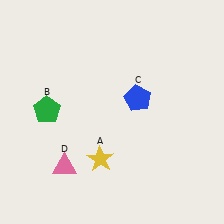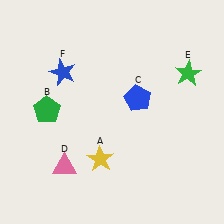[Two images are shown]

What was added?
A green star (E), a blue star (F) were added in Image 2.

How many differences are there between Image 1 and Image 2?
There are 2 differences between the two images.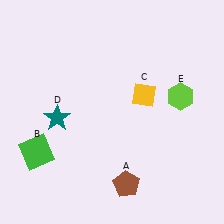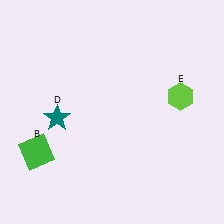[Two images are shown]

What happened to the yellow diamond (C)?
The yellow diamond (C) was removed in Image 2. It was in the top-right area of Image 1.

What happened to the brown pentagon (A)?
The brown pentagon (A) was removed in Image 2. It was in the bottom-right area of Image 1.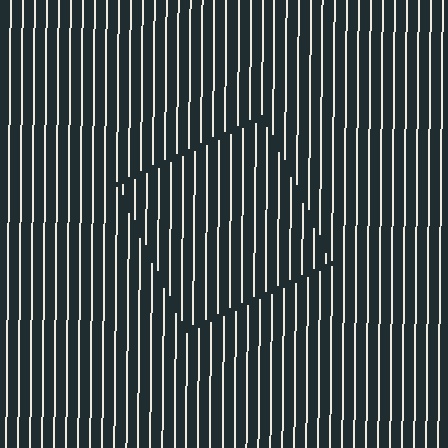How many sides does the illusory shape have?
4 sides — the line-ends trace a square.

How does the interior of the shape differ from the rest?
The interior of the shape contains the same grating, shifted by half a period — the contour is defined by the phase discontinuity where line-ends from the inner and outer gratings abut.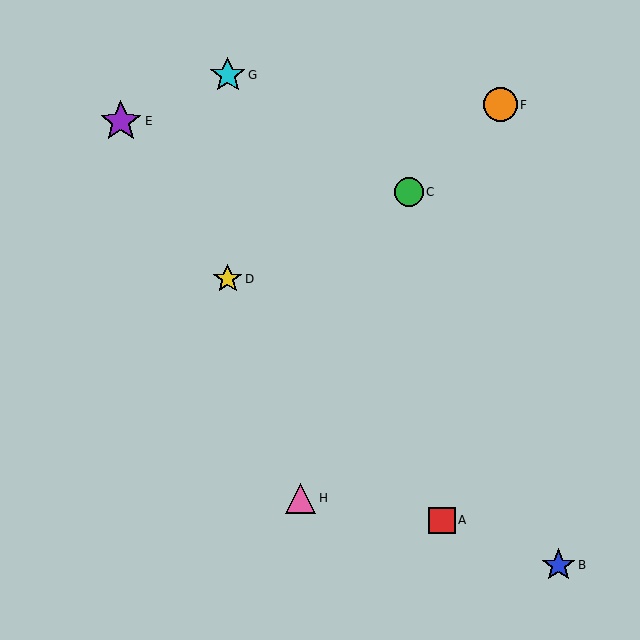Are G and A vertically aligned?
No, G is at x≈228 and A is at x≈442.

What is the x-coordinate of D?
Object D is at x≈228.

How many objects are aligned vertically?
2 objects (D, G) are aligned vertically.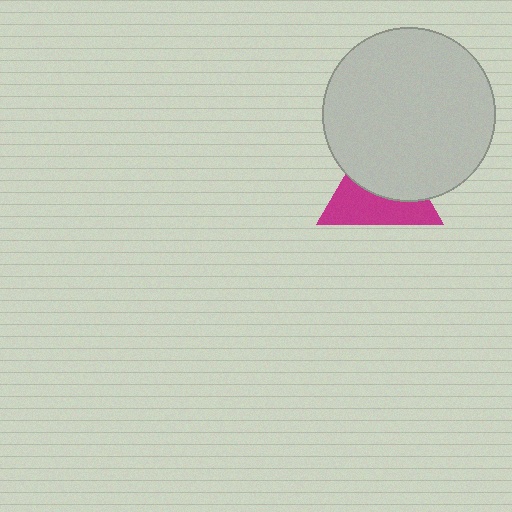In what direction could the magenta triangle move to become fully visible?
The magenta triangle could move down. That would shift it out from behind the light gray circle entirely.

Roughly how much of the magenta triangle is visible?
About half of it is visible (roughly 49%).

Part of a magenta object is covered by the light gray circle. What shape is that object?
It is a triangle.